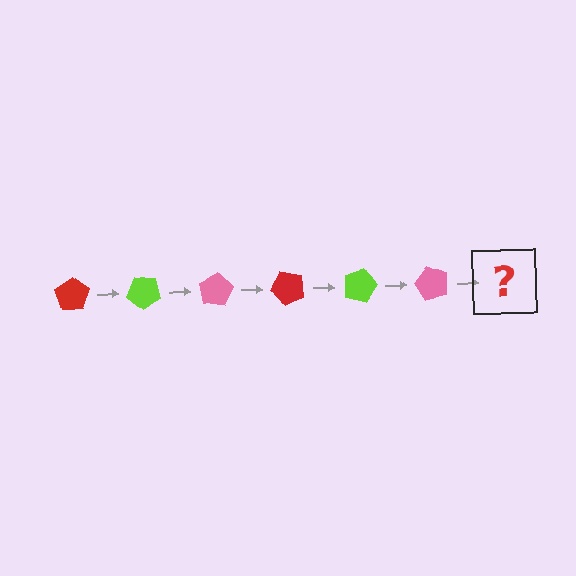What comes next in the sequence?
The next element should be a red pentagon, rotated 240 degrees from the start.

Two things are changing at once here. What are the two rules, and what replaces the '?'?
The two rules are that it rotates 40 degrees each step and the color cycles through red, lime, and pink. The '?' should be a red pentagon, rotated 240 degrees from the start.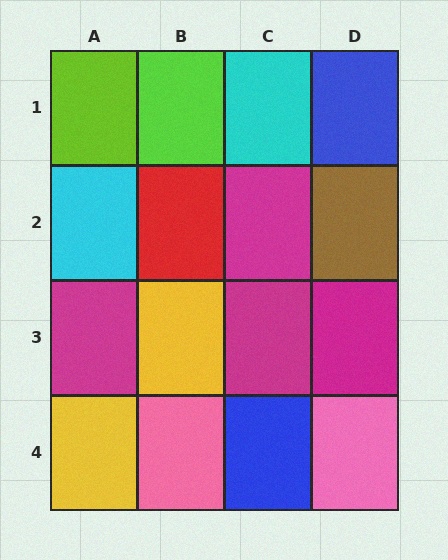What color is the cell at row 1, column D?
Blue.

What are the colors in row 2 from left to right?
Cyan, red, magenta, brown.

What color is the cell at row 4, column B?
Pink.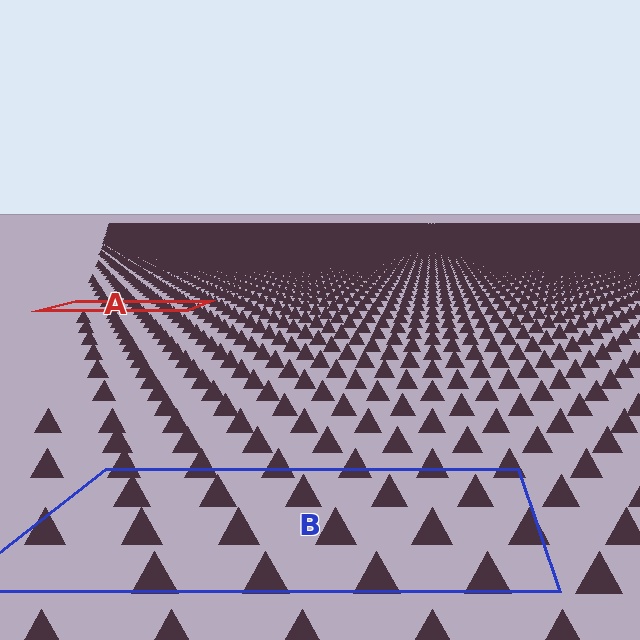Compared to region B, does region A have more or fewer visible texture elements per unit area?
Region A has more texture elements per unit area — they are packed more densely because it is farther away.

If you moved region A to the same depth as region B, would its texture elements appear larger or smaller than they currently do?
They would appear larger. At a closer depth, the same texture elements are projected at a bigger on-screen size.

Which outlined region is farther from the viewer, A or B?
Region A is farther from the viewer — the texture elements inside it appear smaller and more densely packed.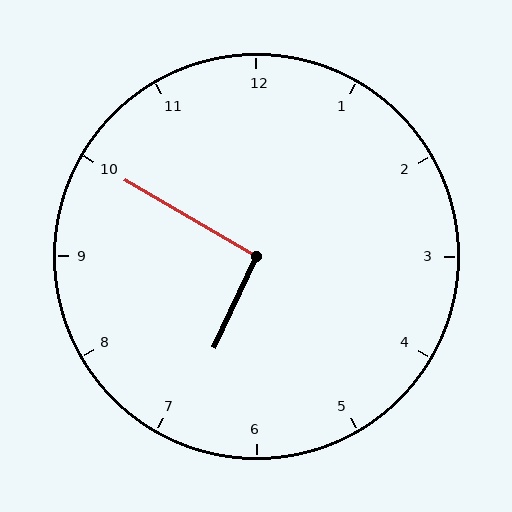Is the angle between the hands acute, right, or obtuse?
It is right.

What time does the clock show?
6:50.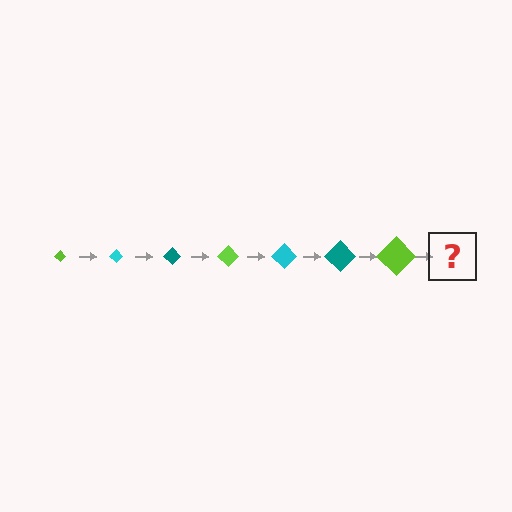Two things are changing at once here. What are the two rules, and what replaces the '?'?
The two rules are that the diamond grows larger each step and the color cycles through lime, cyan, and teal. The '?' should be a cyan diamond, larger than the previous one.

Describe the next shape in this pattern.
It should be a cyan diamond, larger than the previous one.